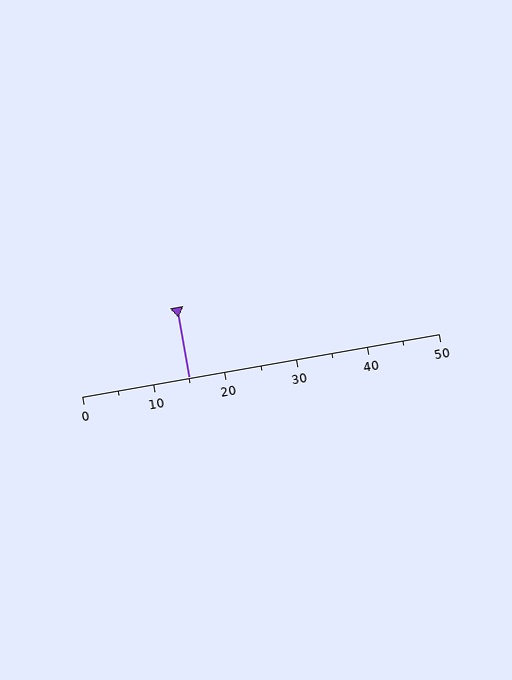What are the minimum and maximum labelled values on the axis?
The axis runs from 0 to 50.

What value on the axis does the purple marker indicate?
The marker indicates approximately 15.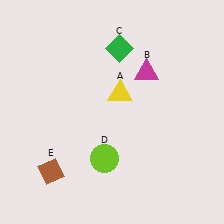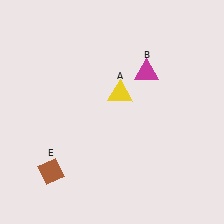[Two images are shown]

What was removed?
The lime circle (D), the green diamond (C) were removed in Image 2.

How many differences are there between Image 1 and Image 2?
There are 2 differences between the two images.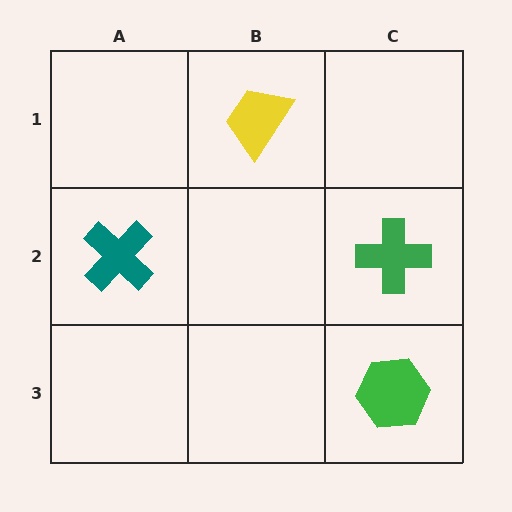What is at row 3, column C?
A green hexagon.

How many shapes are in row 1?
1 shape.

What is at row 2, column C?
A green cross.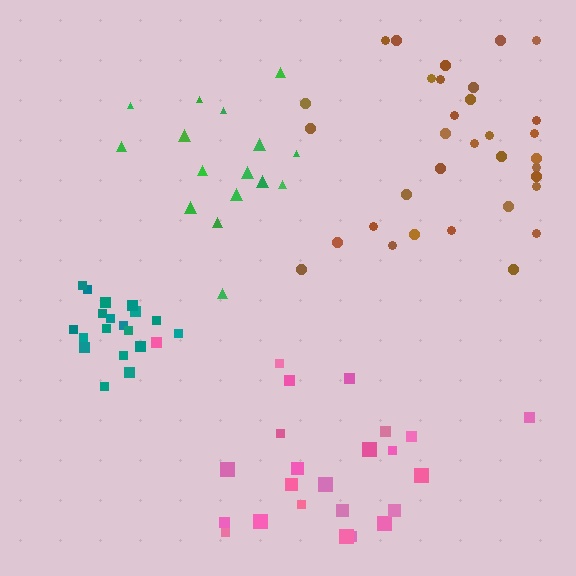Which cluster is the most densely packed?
Teal.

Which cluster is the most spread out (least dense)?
Green.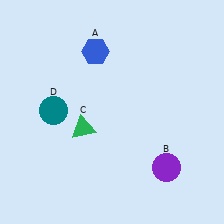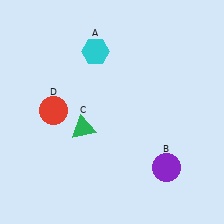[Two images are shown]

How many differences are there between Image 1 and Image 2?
There are 2 differences between the two images.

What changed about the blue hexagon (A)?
In Image 1, A is blue. In Image 2, it changed to cyan.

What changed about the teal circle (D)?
In Image 1, D is teal. In Image 2, it changed to red.